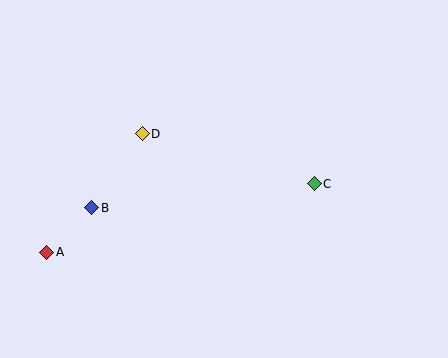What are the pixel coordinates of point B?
Point B is at (92, 208).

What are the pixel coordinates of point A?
Point A is at (47, 252).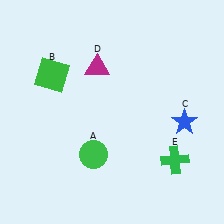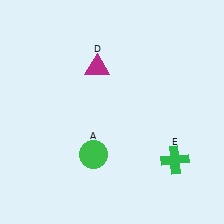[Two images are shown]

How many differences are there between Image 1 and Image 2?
There are 2 differences between the two images.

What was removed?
The green square (B), the blue star (C) were removed in Image 2.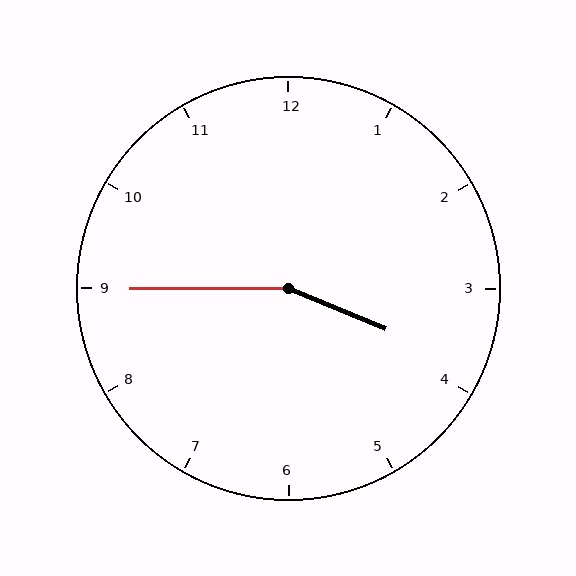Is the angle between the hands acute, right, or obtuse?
It is obtuse.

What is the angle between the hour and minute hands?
Approximately 158 degrees.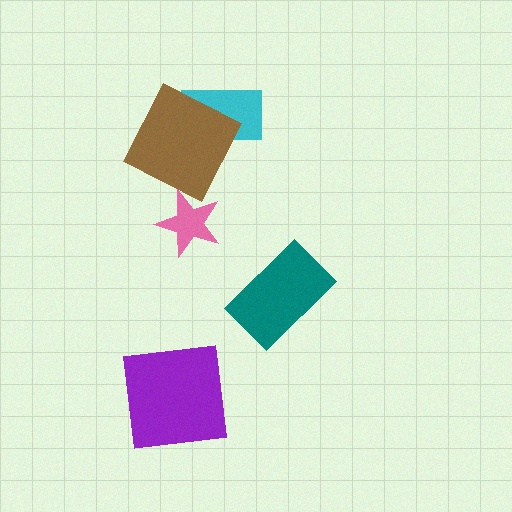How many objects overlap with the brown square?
1 object overlaps with the brown square.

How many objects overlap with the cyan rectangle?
1 object overlaps with the cyan rectangle.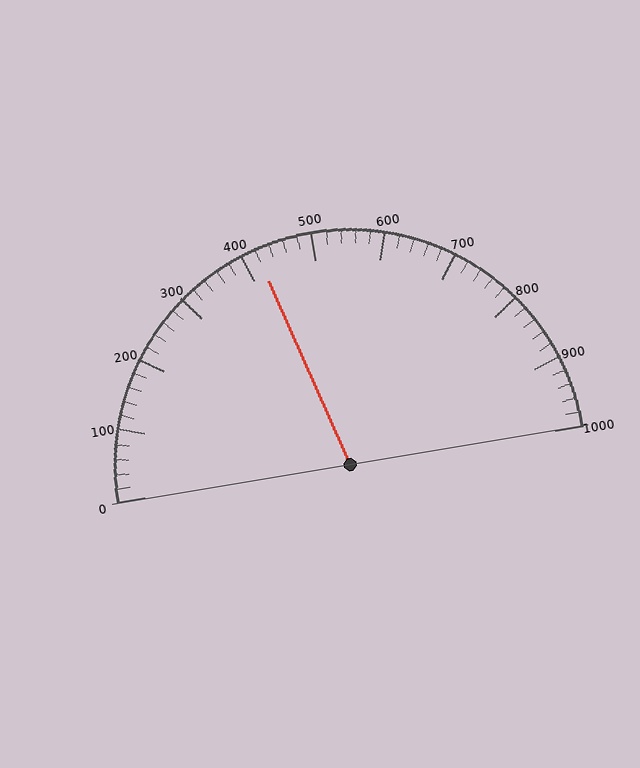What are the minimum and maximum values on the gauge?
The gauge ranges from 0 to 1000.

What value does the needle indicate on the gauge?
The needle indicates approximately 420.